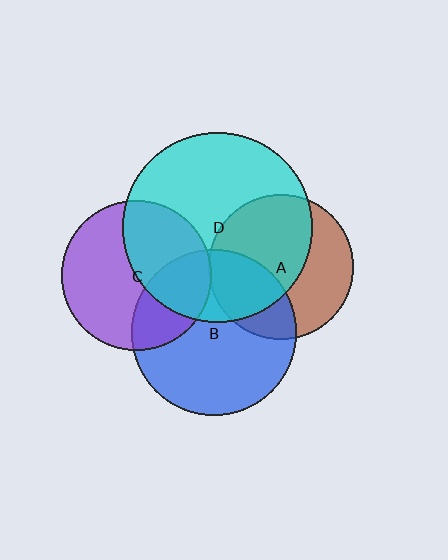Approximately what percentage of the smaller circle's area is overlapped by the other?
Approximately 30%.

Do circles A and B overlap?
Yes.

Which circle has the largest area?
Circle D (cyan).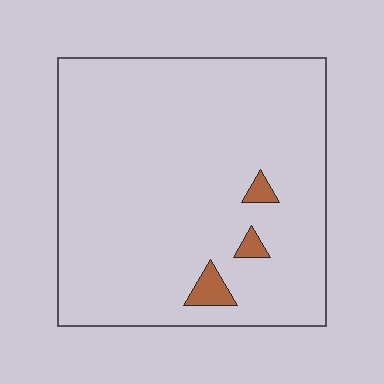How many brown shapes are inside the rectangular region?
3.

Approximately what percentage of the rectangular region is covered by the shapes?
Approximately 5%.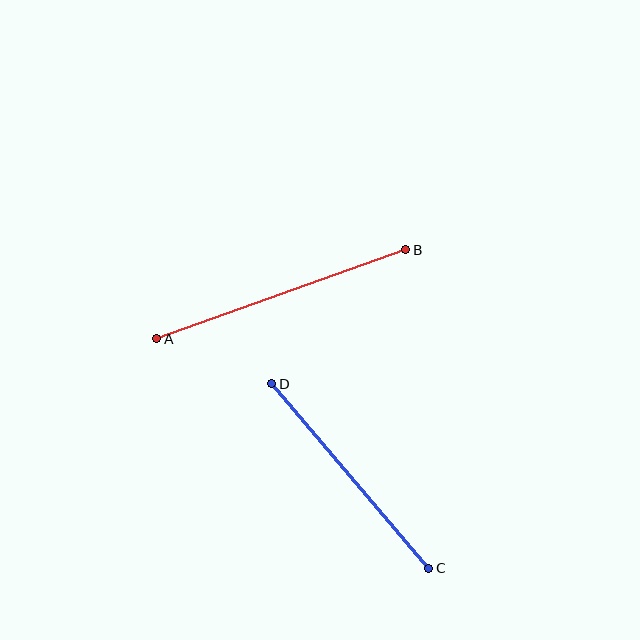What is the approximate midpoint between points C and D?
The midpoint is at approximately (350, 476) pixels.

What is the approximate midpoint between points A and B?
The midpoint is at approximately (281, 294) pixels.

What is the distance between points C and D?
The distance is approximately 242 pixels.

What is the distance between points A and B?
The distance is approximately 264 pixels.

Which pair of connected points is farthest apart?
Points A and B are farthest apart.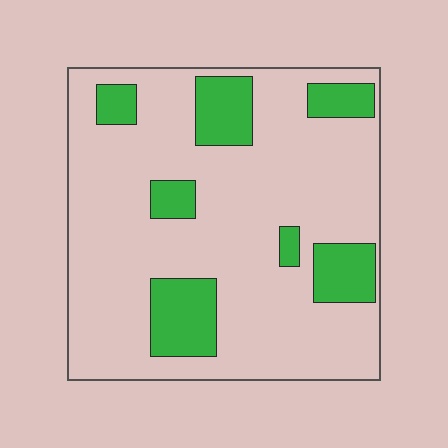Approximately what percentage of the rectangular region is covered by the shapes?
Approximately 20%.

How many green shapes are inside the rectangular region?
7.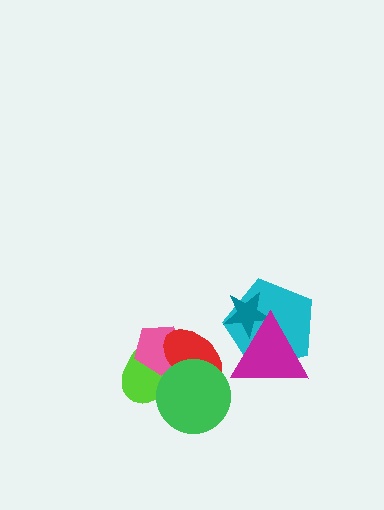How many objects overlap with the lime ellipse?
3 objects overlap with the lime ellipse.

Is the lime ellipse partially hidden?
Yes, it is partially covered by another shape.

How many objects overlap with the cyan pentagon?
2 objects overlap with the cyan pentagon.